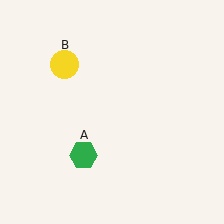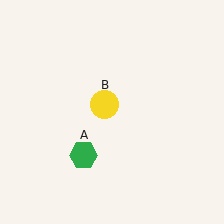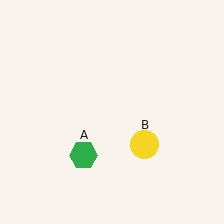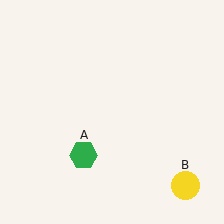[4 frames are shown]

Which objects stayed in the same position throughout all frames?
Green hexagon (object A) remained stationary.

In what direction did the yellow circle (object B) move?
The yellow circle (object B) moved down and to the right.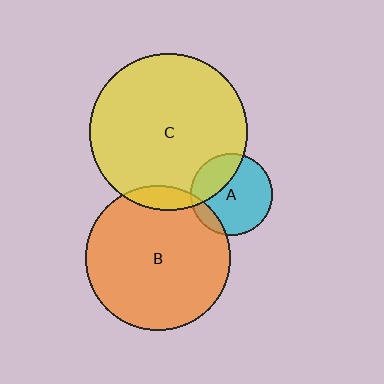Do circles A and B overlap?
Yes.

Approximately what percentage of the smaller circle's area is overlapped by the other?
Approximately 10%.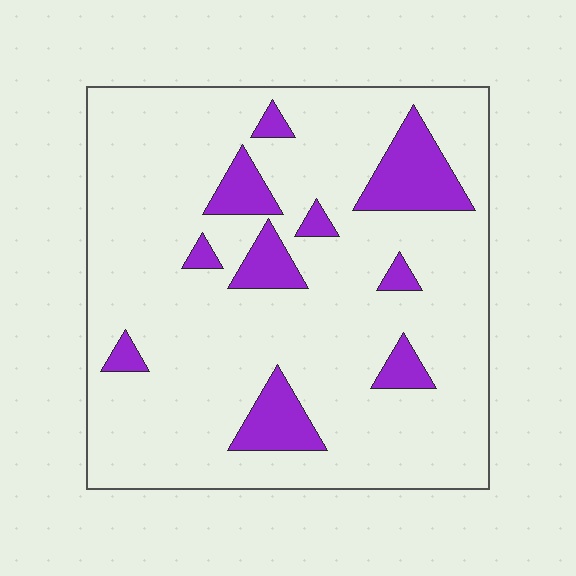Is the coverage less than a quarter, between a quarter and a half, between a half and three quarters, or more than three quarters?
Less than a quarter.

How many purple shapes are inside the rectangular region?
10.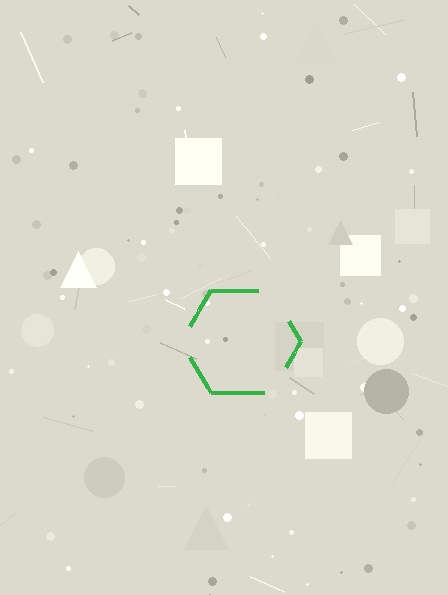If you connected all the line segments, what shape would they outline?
They would outline a hexagon.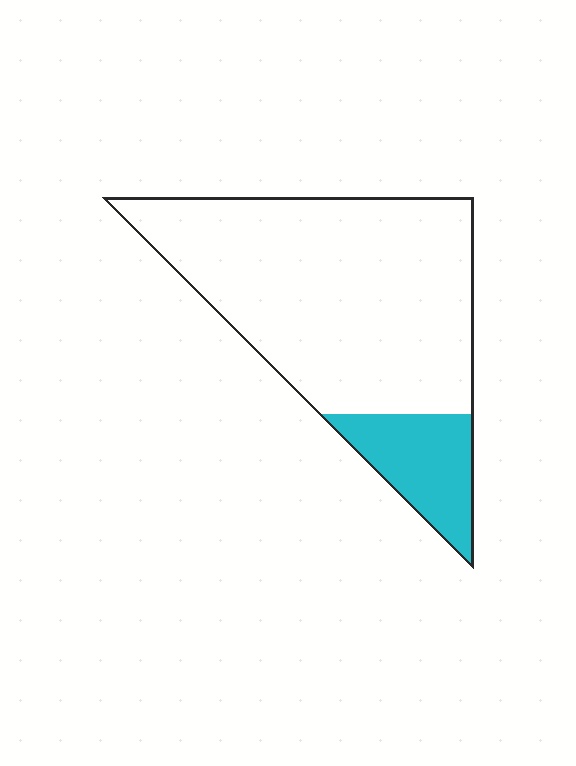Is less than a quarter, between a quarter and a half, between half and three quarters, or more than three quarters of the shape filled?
Less than a quarter.